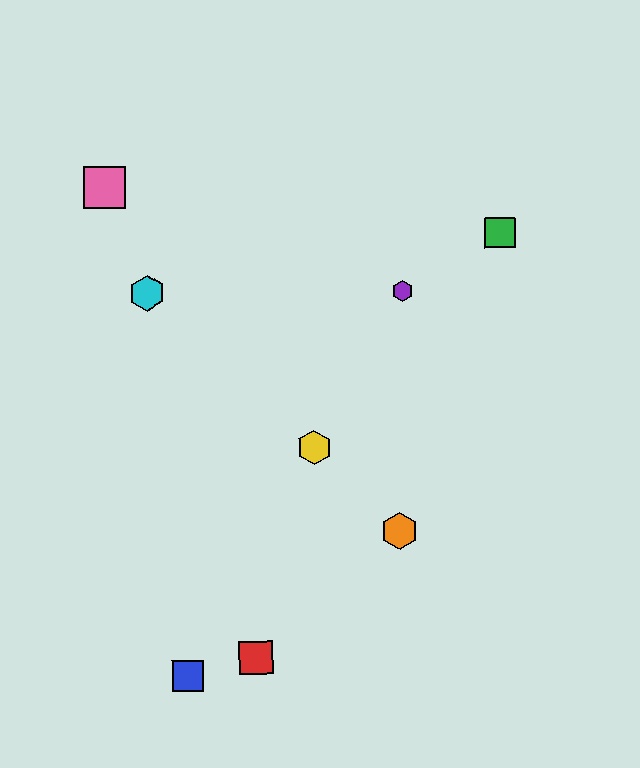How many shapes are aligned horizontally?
2 shapes (the purple hexagon, the cyan hexagon) are aligned horizontally.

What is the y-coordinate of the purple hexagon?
The purple hexagon is at y≈291.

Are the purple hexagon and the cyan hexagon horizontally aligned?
Yes, both are at y≈291.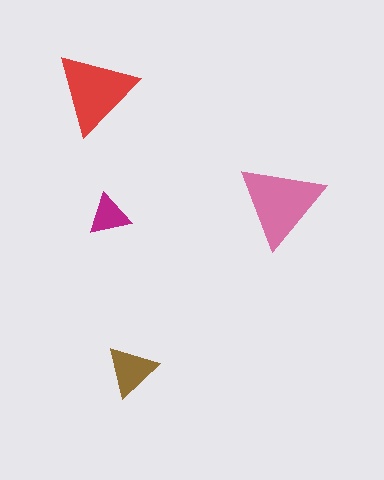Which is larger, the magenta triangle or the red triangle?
The red one.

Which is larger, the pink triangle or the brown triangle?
The pink one.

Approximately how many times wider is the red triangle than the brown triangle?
About 1.5 times wider.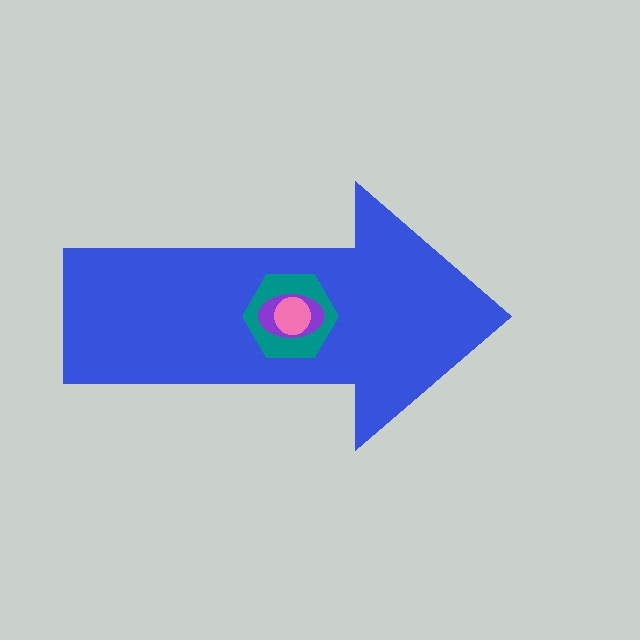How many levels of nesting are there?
4.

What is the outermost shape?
The blue arrow.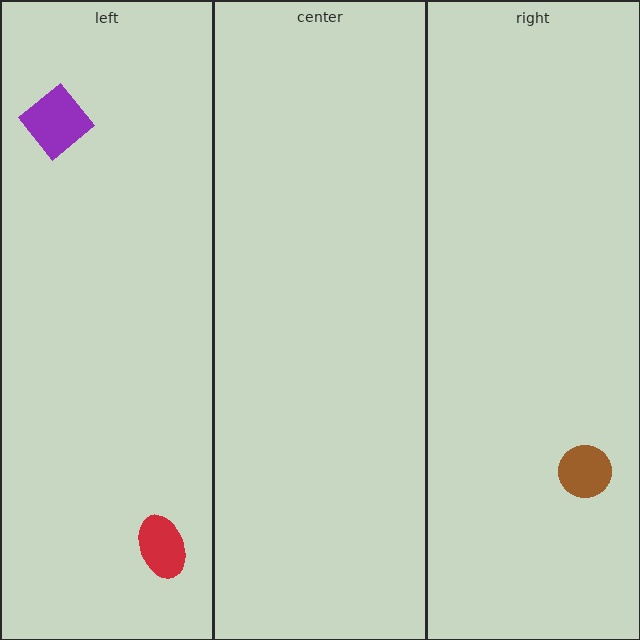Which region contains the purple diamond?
The left region.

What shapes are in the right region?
The brown circle.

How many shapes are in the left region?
2.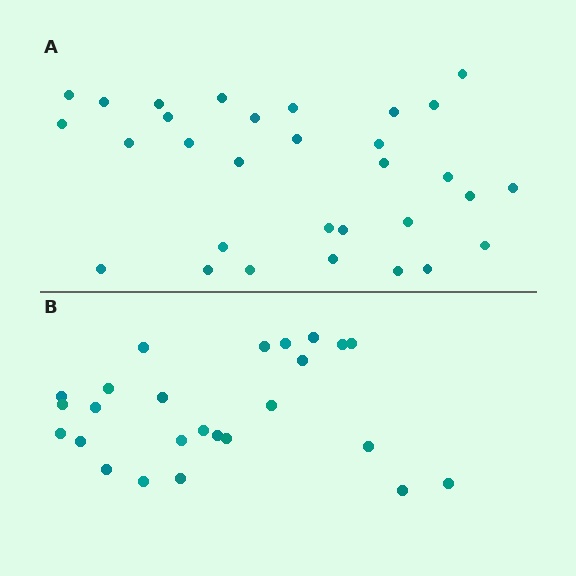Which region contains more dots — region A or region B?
Region A (the top region) has more dots.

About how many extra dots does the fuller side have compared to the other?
Region A has about 6 more dots than region B.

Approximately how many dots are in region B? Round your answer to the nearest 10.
About 20 dots. (The exact count is 25, which rounds to 20.)